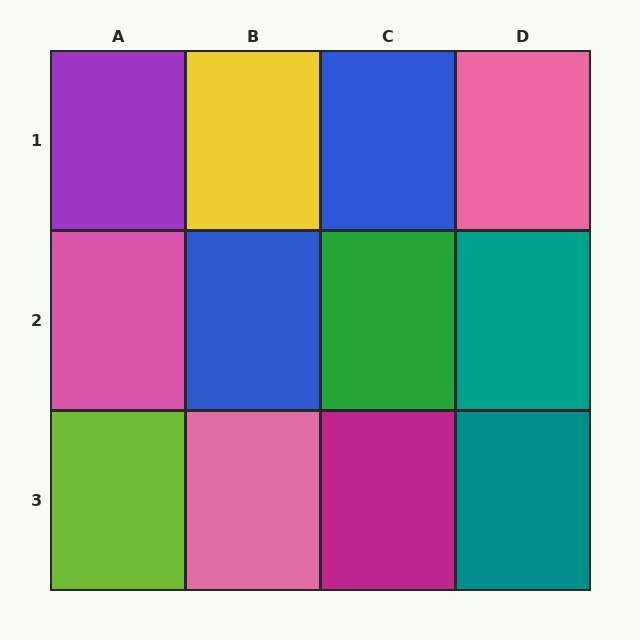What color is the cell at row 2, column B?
Blue.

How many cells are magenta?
1 cell is magenta.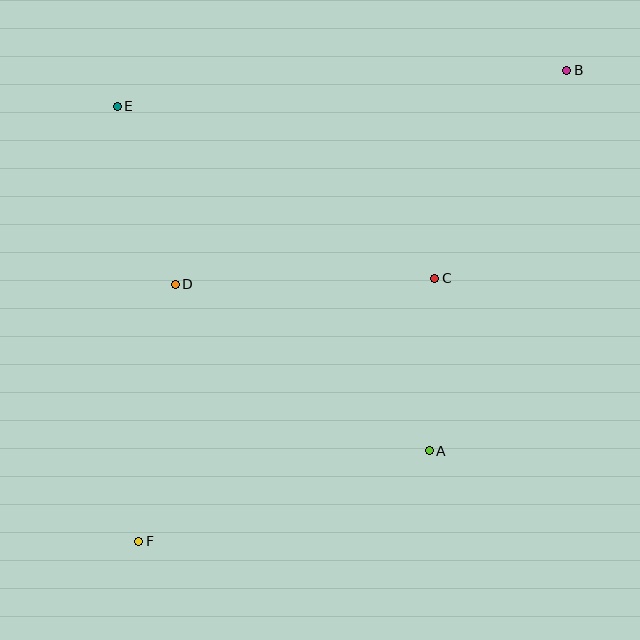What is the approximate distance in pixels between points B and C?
The distance between B and C is approximately 246 pixels.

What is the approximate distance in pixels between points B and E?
The distance between B and E is approximately 451 pixels.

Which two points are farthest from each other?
Points B and F are farthest from each other.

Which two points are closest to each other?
Points A and C are closest to each other.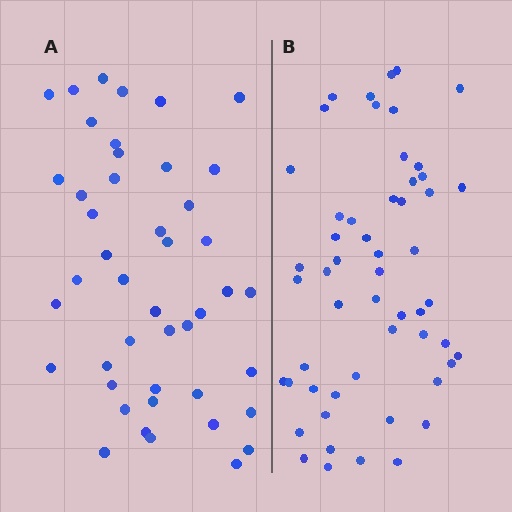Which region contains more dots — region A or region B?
Region B (the right region) has more dots.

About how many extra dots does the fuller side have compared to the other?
Region B has roughly 8 or so more dots than region A.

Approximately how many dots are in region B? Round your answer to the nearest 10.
About 50 dots. (The exact count is 54, which rounds to 50.)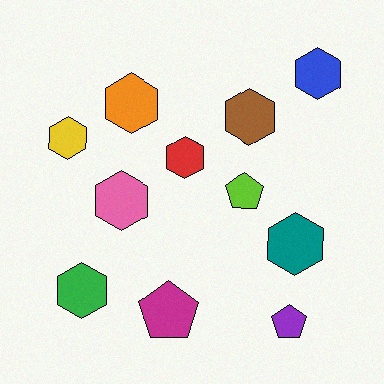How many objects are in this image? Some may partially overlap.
There are 11 objects.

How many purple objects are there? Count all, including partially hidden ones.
There is 1 purple object.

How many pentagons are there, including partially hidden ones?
There are 3 pentagons.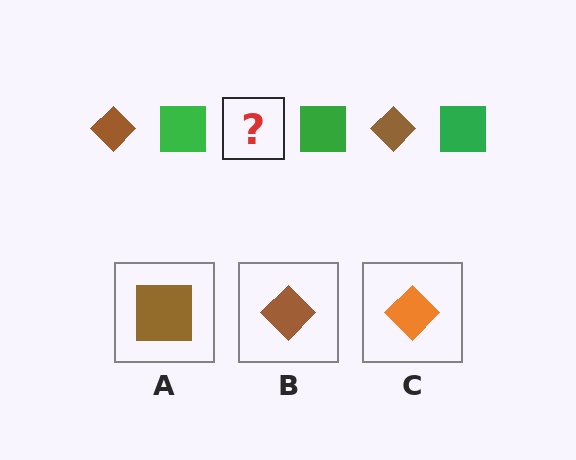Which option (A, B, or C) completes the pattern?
B.